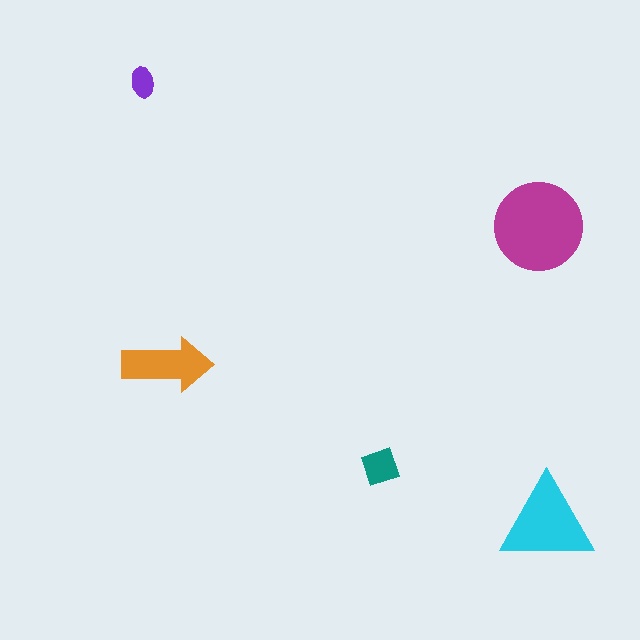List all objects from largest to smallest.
The magenta circle, the cyan triangle, the orange arrow, the teal diamond, the purple ellipse.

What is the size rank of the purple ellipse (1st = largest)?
5th.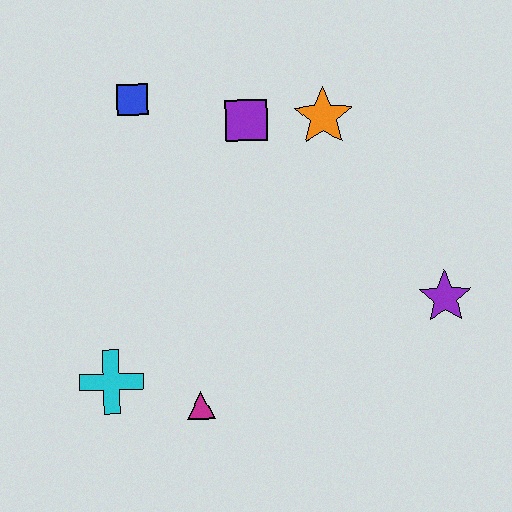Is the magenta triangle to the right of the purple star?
No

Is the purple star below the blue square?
Yes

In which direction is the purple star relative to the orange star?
The purple star is below the orange star.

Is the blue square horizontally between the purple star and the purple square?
No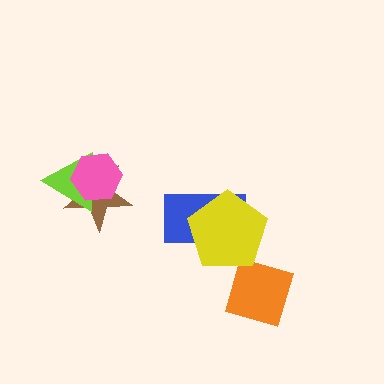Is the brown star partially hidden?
Yes, it is partially covered by another shape.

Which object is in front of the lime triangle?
The pink hexagon is in front of the lime triangle.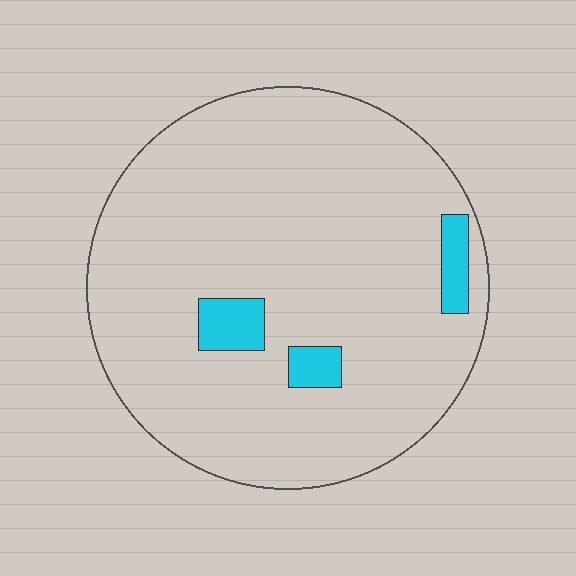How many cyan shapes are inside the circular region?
3.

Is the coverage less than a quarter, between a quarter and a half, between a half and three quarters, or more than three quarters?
Less than a quarter.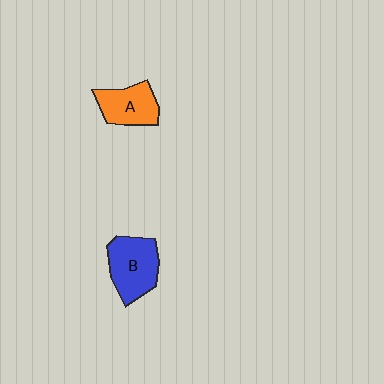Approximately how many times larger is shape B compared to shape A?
Approximately 1.2 times.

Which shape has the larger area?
Shape B (blue).